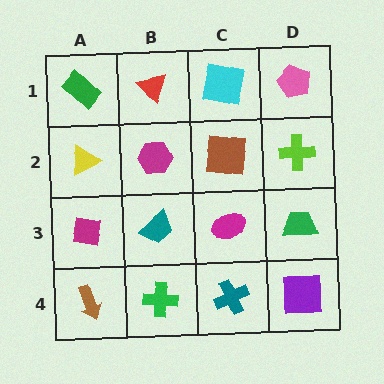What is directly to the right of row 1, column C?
A pink pentagon.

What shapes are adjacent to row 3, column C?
A brown square (row 2, column C), a teal cross (row 4, column C), a teal trapezoid (row 3, column B), a green trapezoid (row 3, column D).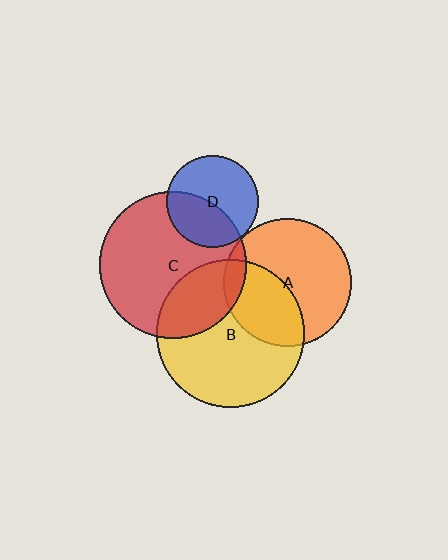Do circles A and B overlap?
Yes.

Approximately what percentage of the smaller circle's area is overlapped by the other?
Approximately 40%.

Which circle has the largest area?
Circle B (yellow).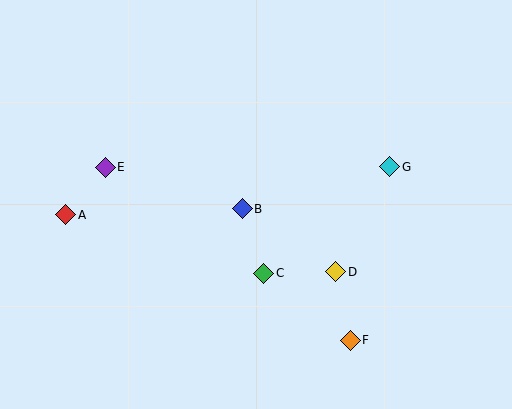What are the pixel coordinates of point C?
Point C is at (264, 273).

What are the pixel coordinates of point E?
Point E is at (105, 167).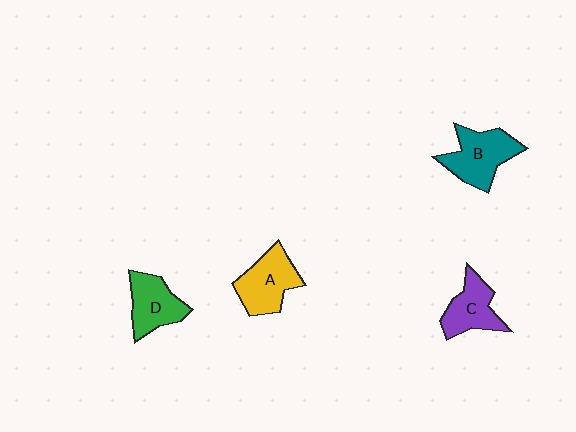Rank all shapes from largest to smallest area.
From largest to smallest: B (teal), A (yellow), D (green), C (purple).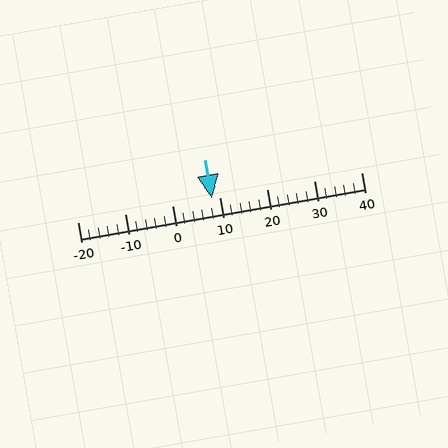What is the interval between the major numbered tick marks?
The major tick marks are spaced 10 units apart.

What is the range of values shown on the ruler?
The ruler shows values from -20 to 40.